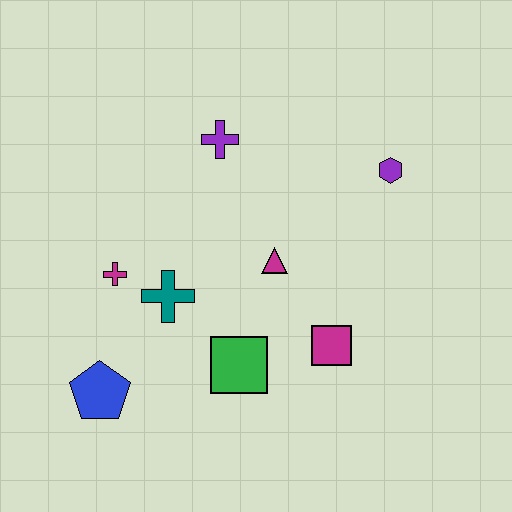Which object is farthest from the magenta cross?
The purple hexagon is farthest from the magenta cross.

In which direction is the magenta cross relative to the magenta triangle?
The magenta cross is to the left of the magenta triangle.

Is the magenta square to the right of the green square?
Yes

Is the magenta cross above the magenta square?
Yes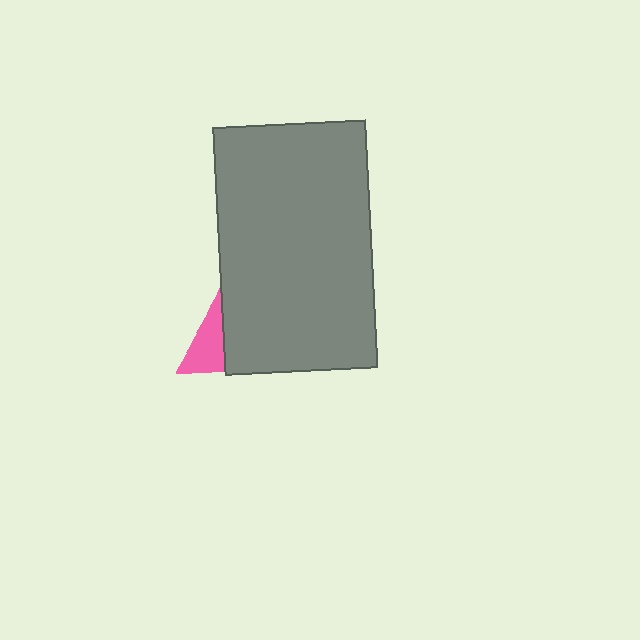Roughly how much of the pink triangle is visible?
A small part of it is visible (roughly 32%).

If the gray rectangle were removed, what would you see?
You would see the complete pink triangle.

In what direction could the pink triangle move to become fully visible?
The pink triangle could move left. That would shift it out from behind the gray rectangle entirely.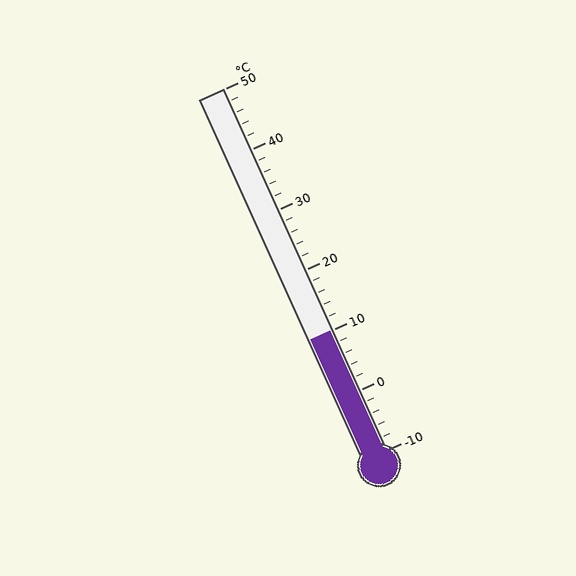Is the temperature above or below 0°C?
The temperature is above 0°C.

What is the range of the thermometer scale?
The thermometer scale ranges from -10°C to 50°C.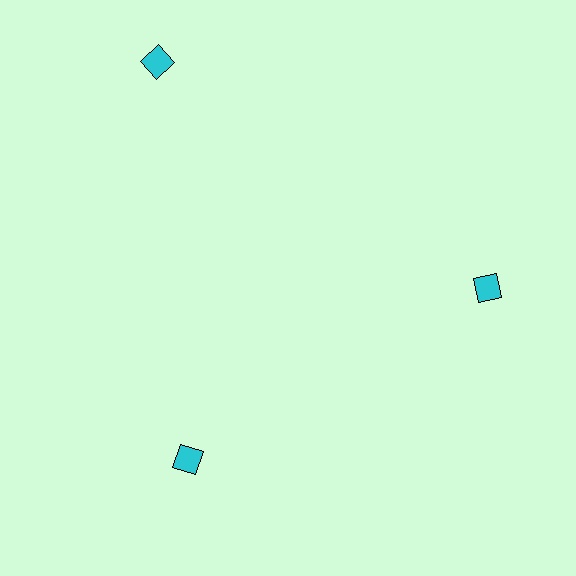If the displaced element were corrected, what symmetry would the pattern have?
It would have 3-fold rotational symmetry — the pattern would map onto itself every 120 degrees.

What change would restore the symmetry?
The symmetry would be restored by moving it inward, back onto the ring so that all 3 diamonds sit at equal angles and equal distance from the center.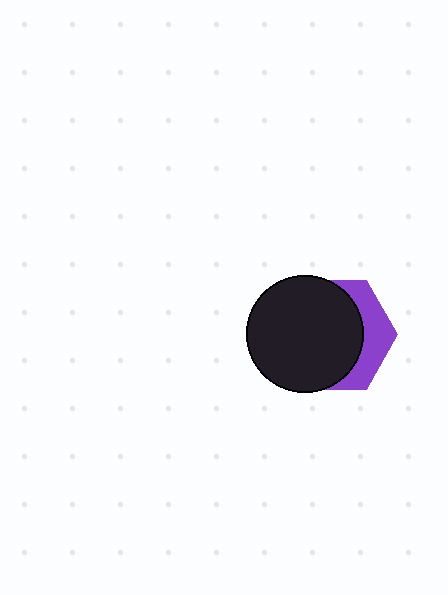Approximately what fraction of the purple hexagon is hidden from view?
Roughly 70% of the purple hexagon is hidden behind the black circle.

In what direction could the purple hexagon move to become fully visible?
The purple hexagon could move right. That would shift it out from behind the black circle entirely.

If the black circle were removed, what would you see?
You would see the complete purple hexagon.